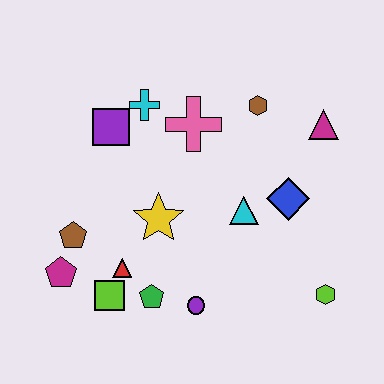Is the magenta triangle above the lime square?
Yes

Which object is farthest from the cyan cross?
The lime hexagon is farthest from the cyan cross.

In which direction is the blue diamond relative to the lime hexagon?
The blue diamond is above the lime hexagon.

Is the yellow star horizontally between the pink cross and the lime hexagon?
No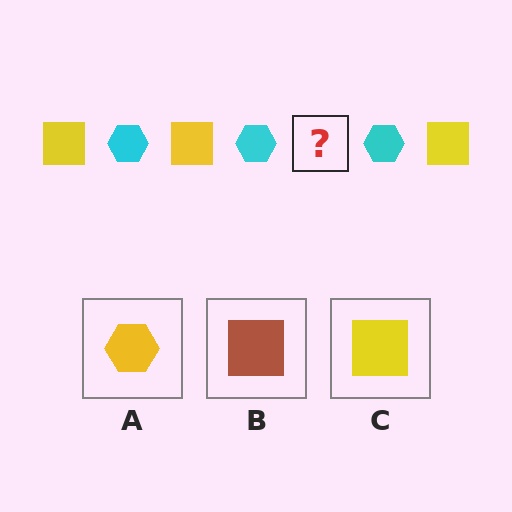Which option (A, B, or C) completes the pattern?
C.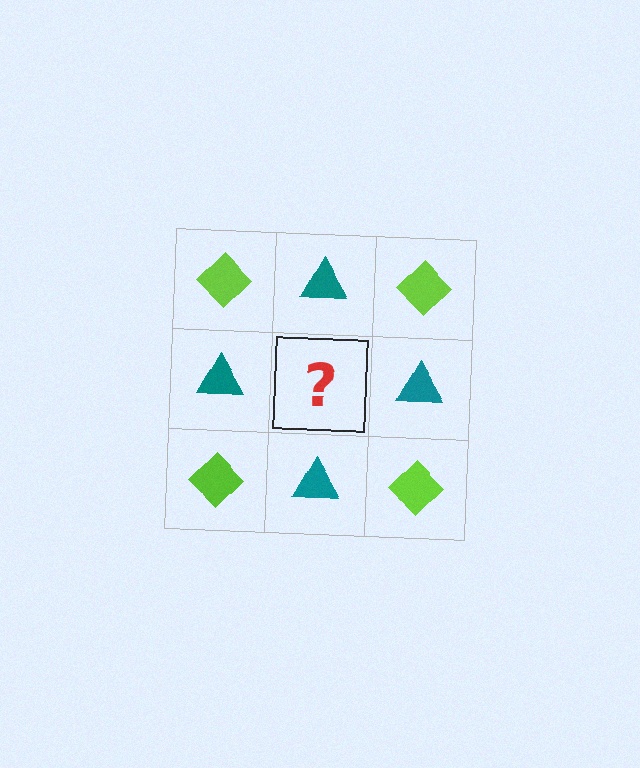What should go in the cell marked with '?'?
The missing cell should contain a lime diamond.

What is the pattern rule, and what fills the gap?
The rule is that it alternates lime diamond and teal triangle in a checkerboard pattern. The gap should be filled with a lime diamond.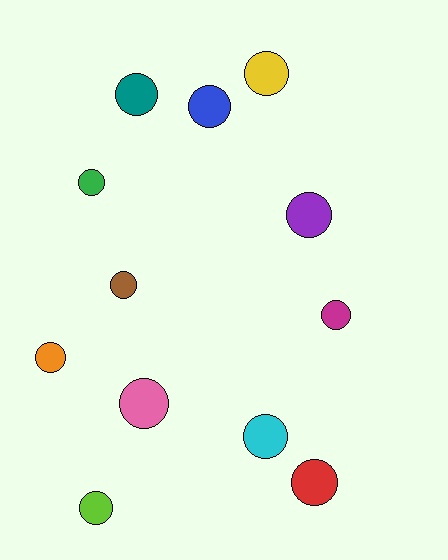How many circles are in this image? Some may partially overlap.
There are 12 circles.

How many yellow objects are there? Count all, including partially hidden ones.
There is 1 yellow object.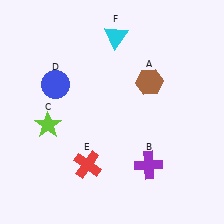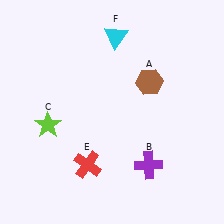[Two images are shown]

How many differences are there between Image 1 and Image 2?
There is 1 difference between the two images.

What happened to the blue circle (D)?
The blue circle (D) was removed in Image 2. It was in the top-left area of Image 1.